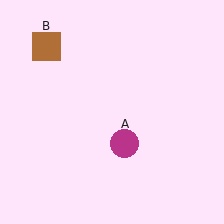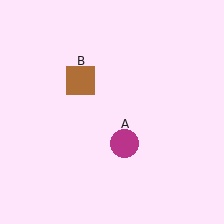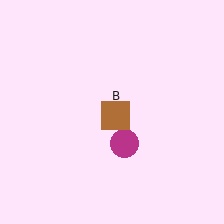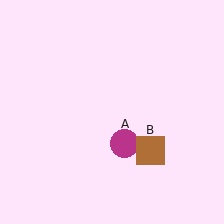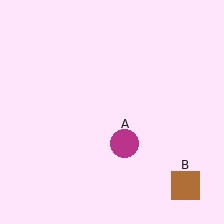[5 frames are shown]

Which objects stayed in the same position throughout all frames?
Magenta circle (object A) remained stationary.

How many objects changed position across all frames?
1 object changed position: brown square (object B).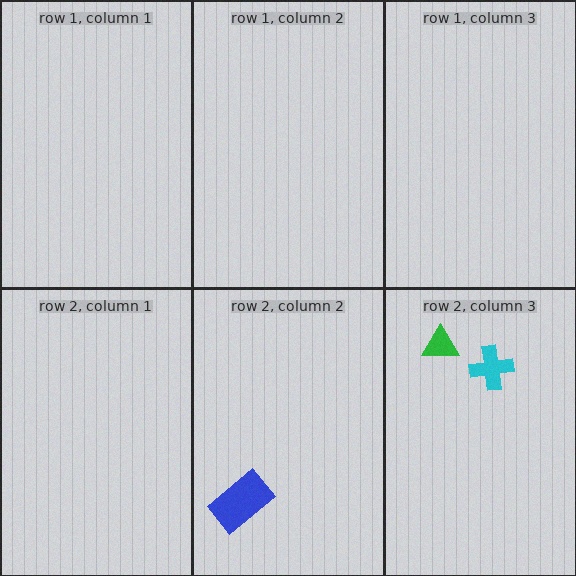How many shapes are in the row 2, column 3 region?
2.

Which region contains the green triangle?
The row 2, column 3 region.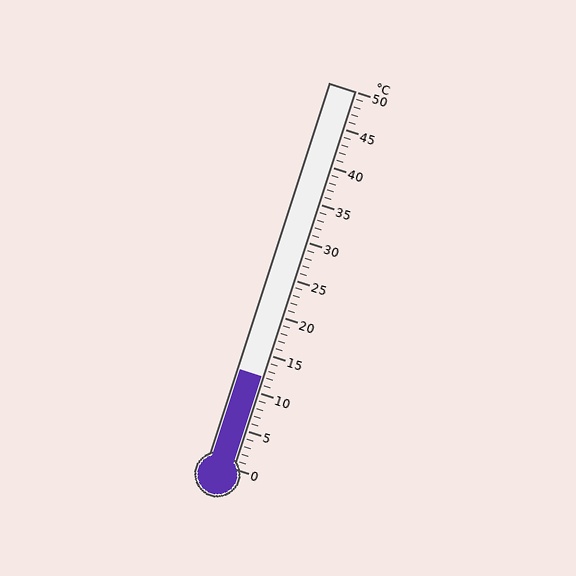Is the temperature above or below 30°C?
The temperature is below 30°C.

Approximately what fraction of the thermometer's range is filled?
The thermometer is filled to approximately 25% of its range.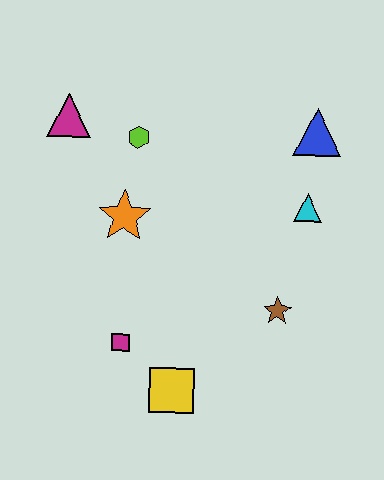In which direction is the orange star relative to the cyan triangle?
The orange star is to the left of the cyan triangle.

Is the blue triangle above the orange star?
Yes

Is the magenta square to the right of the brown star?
No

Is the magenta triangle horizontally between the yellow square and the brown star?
No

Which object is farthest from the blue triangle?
The yellow square is farthest from the blue triangle.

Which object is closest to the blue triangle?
The cyan triangle is closest to the blue triangle.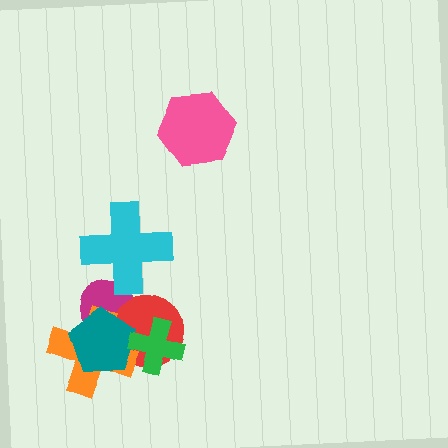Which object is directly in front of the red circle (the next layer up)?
The orange cross is directly in front of the red circle.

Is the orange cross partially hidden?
Yes, it is partially covered by another shape.